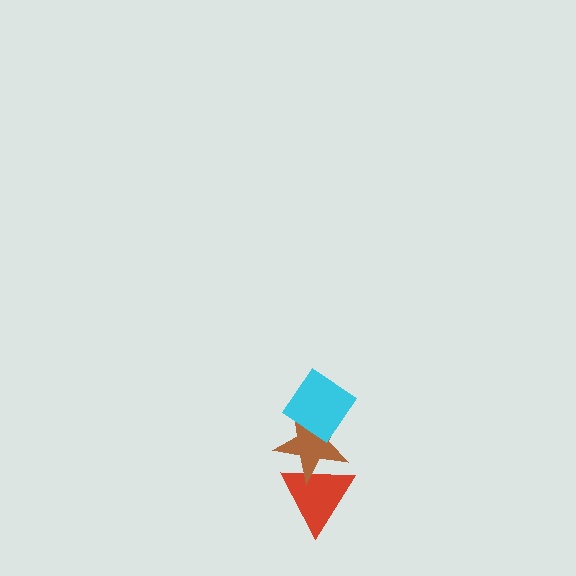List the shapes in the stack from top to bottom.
From top to bottom: the cyan diamond, the brown star, the red triangle.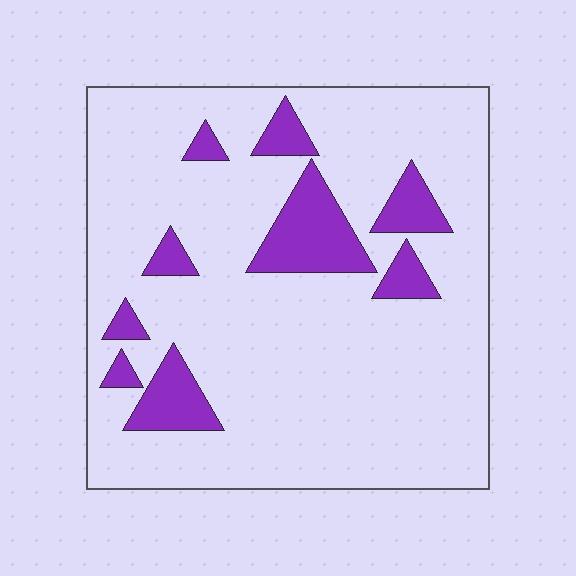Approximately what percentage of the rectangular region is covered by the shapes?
Approximately 15%.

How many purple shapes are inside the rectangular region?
9.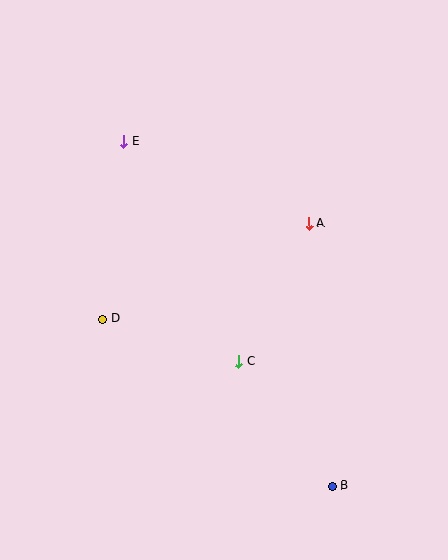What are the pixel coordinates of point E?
Point E is at (124, 141).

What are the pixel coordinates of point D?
Point D is at (103, 319).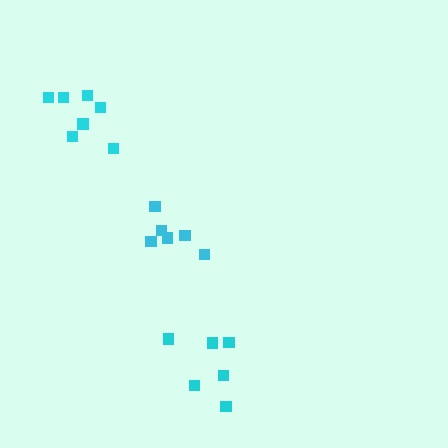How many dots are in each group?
Group 1: 6 dots, Group 2: 6 dots, Group 3: 7 dots (19 total).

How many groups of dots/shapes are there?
There are 3 groups.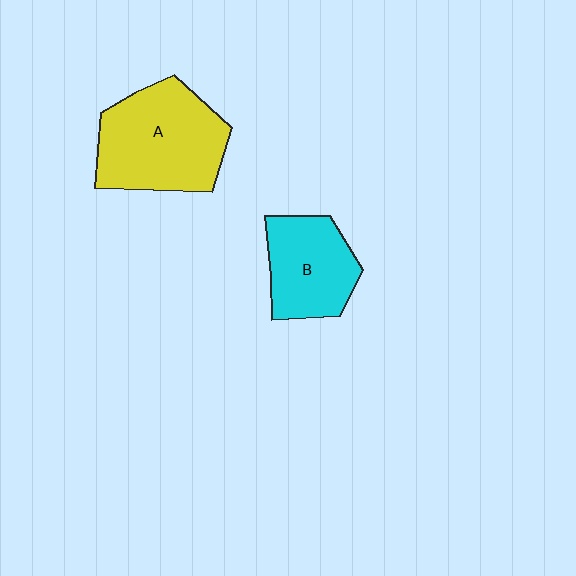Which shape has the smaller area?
Shape B (cyan).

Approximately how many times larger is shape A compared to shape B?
Approximately 1.5 times.